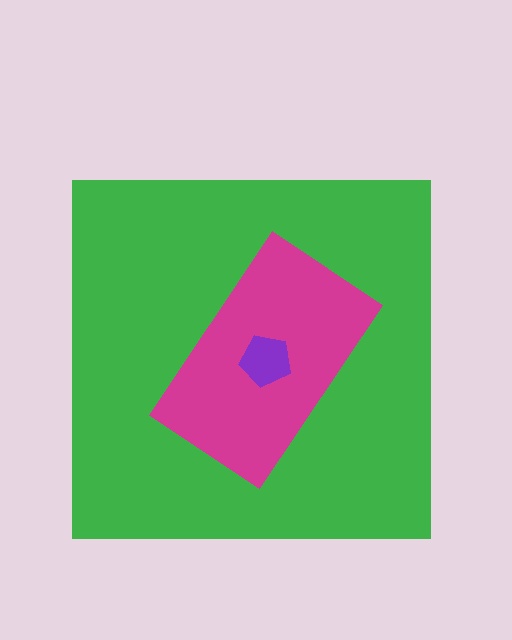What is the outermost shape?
The green square.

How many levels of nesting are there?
3.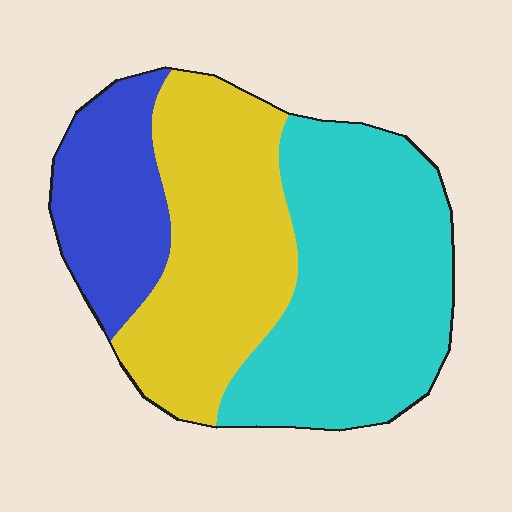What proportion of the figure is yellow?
Yellow takes up about three eighths (3/8) of the figure.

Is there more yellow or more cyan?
Cyan.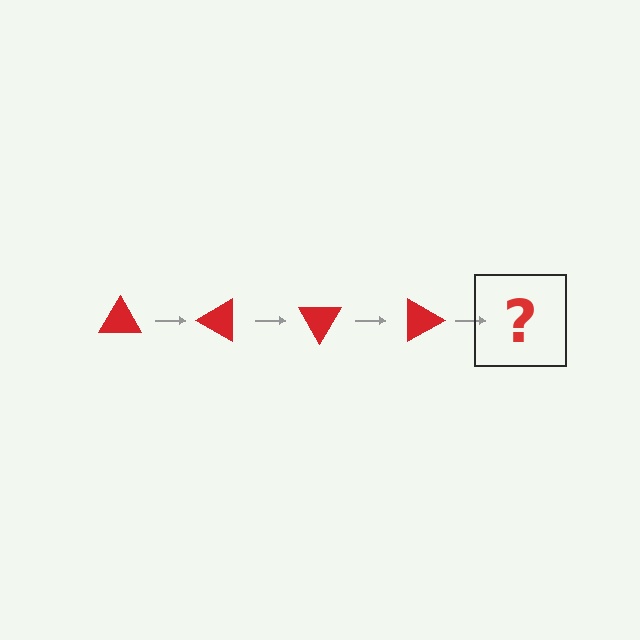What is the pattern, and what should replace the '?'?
The pattern is that the triangle rotates 30 degrees each step. The '?' should be a red triangle rotated 120 degrees.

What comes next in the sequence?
The next element should be a red triangle rotated 120 degrees.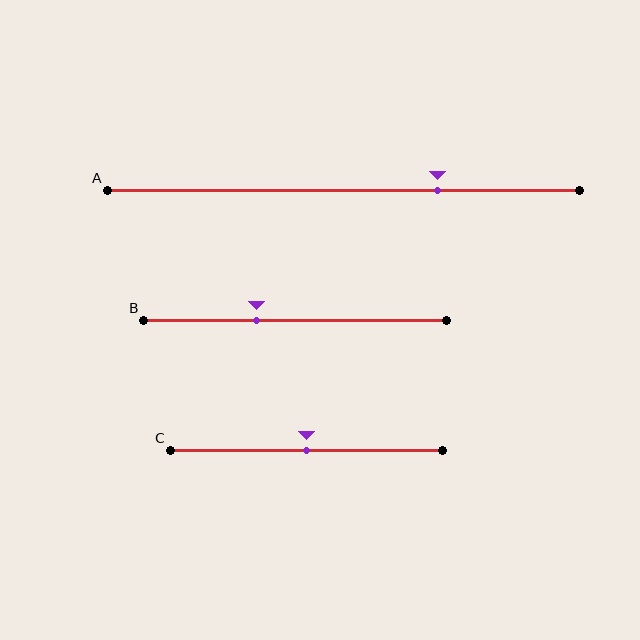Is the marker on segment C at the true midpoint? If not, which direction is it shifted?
Yes, the marker on segment C is at the true midpoint.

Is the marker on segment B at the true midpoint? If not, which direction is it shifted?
No, the marker on segment B is shifted to the left by about 13% of the segment length.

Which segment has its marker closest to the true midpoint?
Segment C has its marker closest to the true midpoint.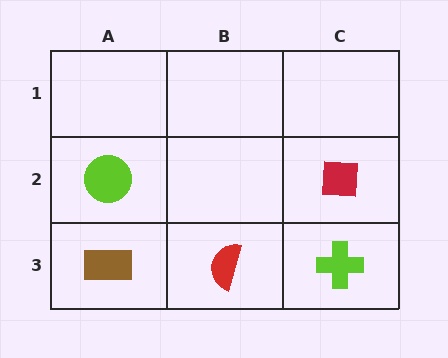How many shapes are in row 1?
0 shapes.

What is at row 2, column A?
A lime circle.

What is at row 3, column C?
A lime cross.